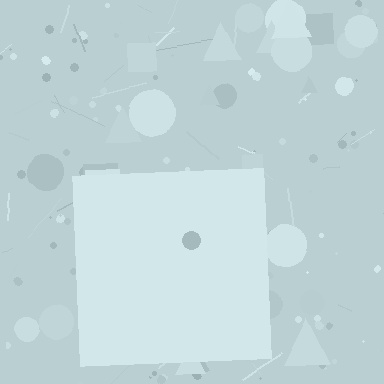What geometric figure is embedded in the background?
A square is embedded in the background.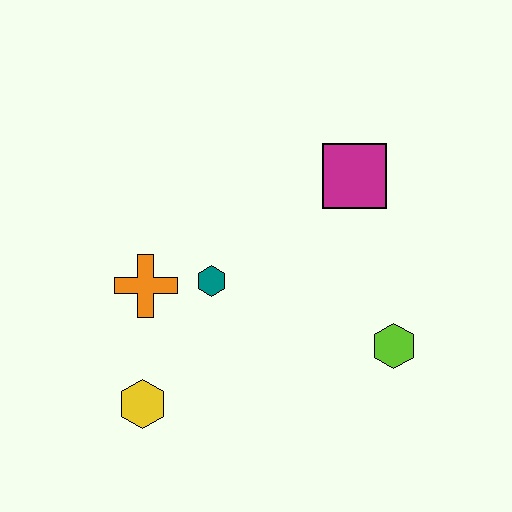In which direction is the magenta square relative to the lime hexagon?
The magenta square is above the lime hexagon.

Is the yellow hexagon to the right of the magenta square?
No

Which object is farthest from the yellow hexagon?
The magenta square is farthest from the yellow hexagon.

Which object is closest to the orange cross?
The teal hexagon is closest to the orange cross.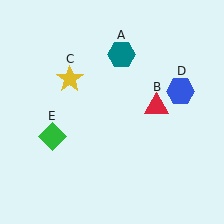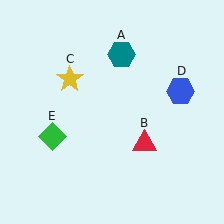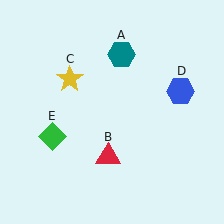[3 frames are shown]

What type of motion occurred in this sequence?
The red triangle (object B) rotated clockwise around the center of the scene.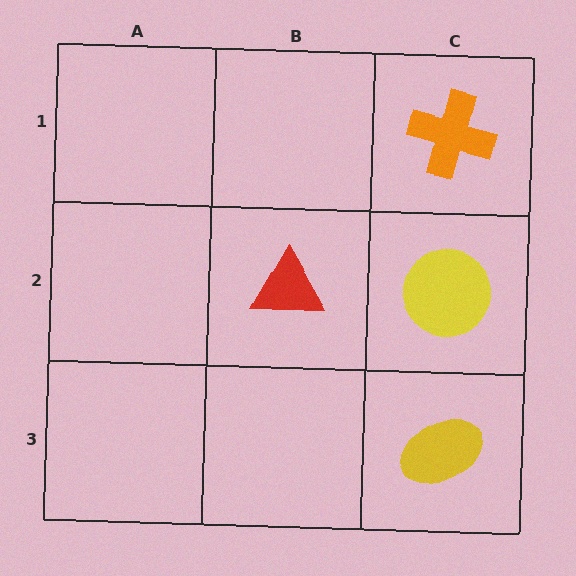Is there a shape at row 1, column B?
No, that cell is empty.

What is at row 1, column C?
An orange cross.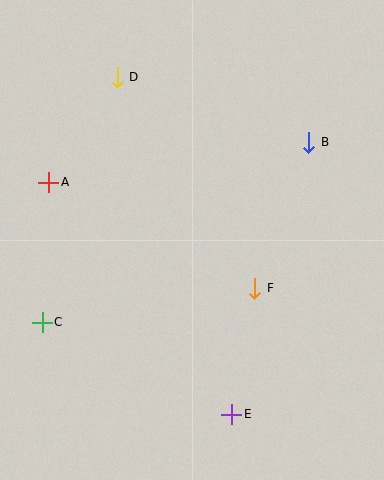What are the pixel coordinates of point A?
Point A is at (49, 182).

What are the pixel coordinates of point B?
Point B is at (309, 142).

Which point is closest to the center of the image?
Point F at (255, 288) is closest to the center.